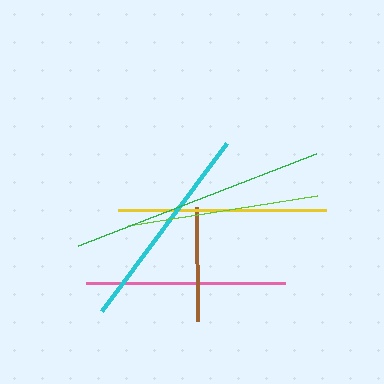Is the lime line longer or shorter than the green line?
The green line is longer than the lime line.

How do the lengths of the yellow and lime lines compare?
The yellow and lime lines are approximately the same length.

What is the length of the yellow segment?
The yellow segment is approximately 208 pixels long.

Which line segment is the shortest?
The brown line is the shortest at approximately 114 pixels.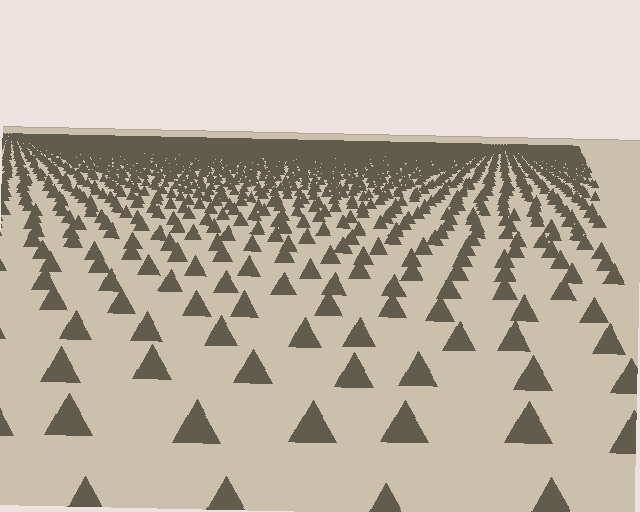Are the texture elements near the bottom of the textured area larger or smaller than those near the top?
Larger. Near the bottom, elements are closer to the viewer and appear at a bigger on-screen size.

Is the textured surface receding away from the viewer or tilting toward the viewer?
The surface is receding away from the viewer. Texture elements get smaller and denser toward the top.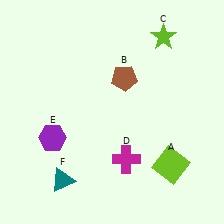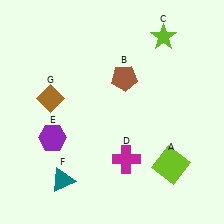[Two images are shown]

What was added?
A brown diamond (G) was added in Image 2.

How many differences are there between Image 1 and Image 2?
There is 1 difference between the two images.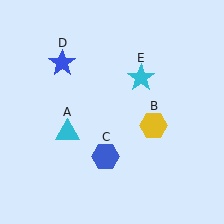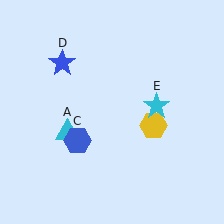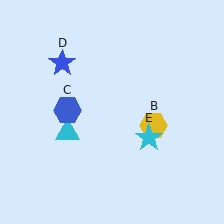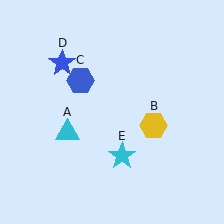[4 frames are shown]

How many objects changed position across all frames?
2 objects changed position: blue hexagon (object C), cyan star (object E).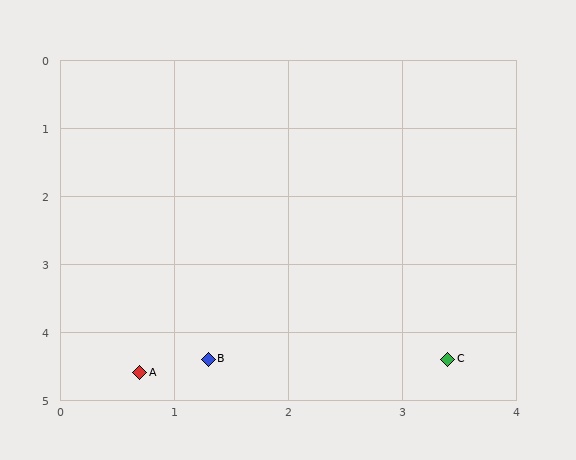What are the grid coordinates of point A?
Point A is at approximately (0.7, 4.6).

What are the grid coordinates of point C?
Point C is at approximately (3.4, 4.4).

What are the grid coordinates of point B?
Point B is at approximately (1.3, 4.4).